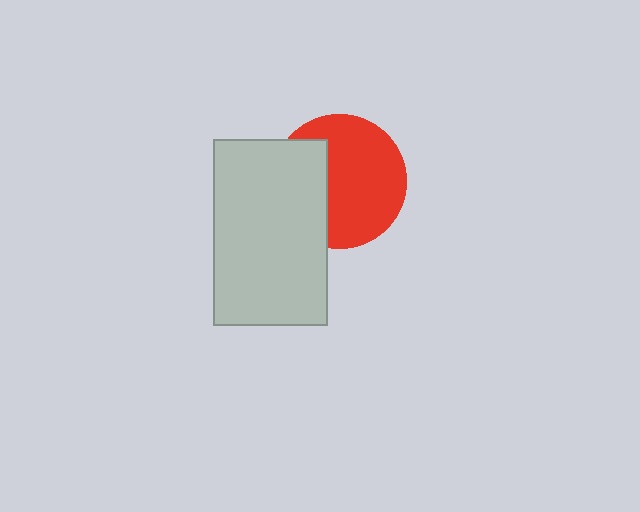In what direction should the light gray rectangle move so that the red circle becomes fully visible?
The light gray rectangle should move left. That is the shortest direction to clear the overlap and leave the red circle fully visible.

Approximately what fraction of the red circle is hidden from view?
Roughly 34% of the red circle is hidden behind the light gray rectangle.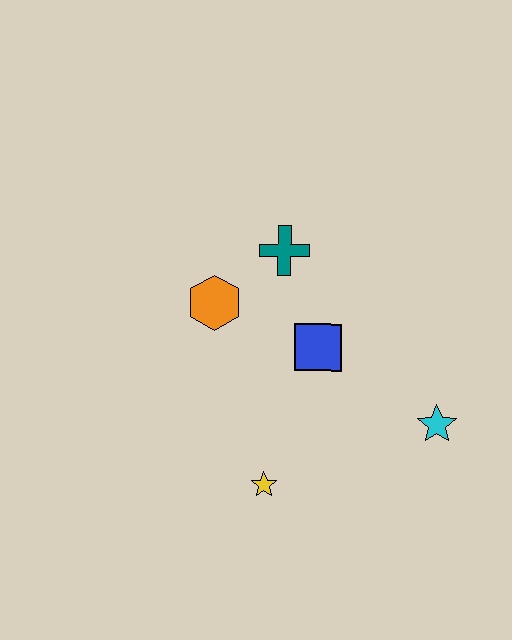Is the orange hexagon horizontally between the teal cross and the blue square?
No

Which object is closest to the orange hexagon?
The teal cross is closest to the orange hexagon.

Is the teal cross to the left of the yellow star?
No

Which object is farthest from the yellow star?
The teal cross is farthest from the yellow star.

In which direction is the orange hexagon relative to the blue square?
The orange hexagon is to the left of the blue square.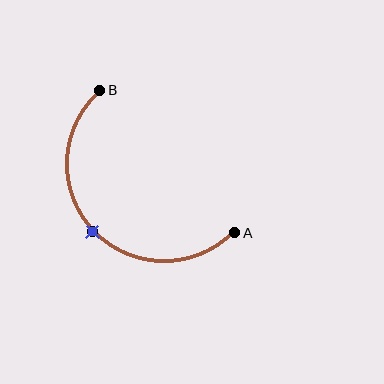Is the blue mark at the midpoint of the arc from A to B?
Yes. The blue mark lies on the arc at equal arc-length from both A and B — it is the arc midpoint.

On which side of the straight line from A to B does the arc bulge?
The arc bulges below and to the left of the straight line connecting A and B.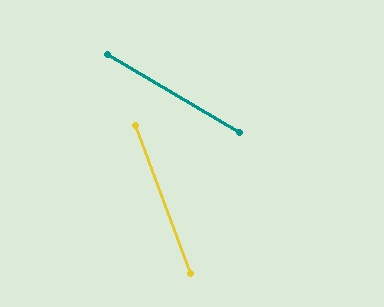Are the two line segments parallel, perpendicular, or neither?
Neither parallel nor perpendicular — they differ by about 39°.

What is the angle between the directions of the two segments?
Approximately 39 degrees.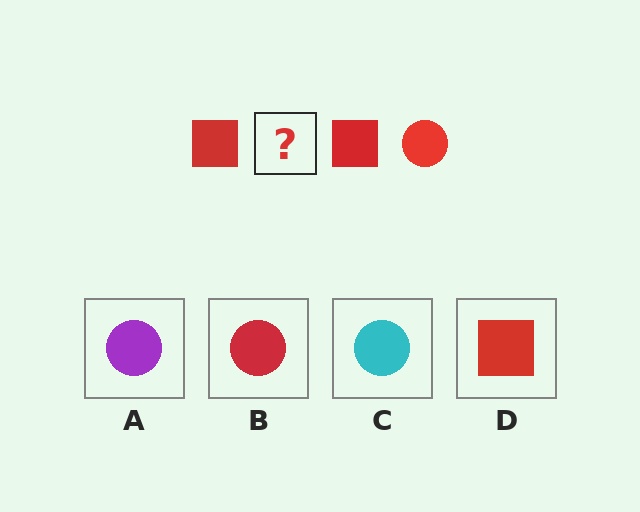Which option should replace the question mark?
Option B.